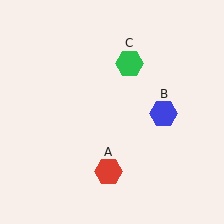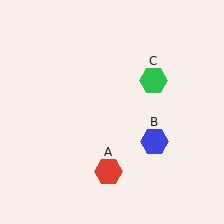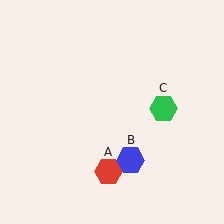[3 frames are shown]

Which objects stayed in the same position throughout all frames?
Red hexagon (object A) remained stationary.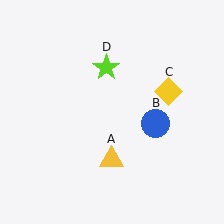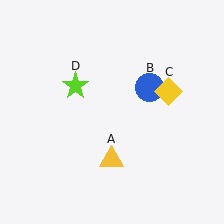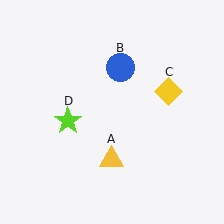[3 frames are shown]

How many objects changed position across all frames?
2 objects changed position: blue circle (object B), lime star (object D).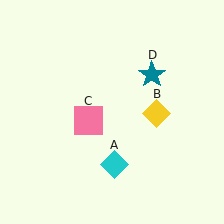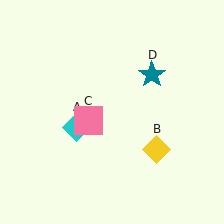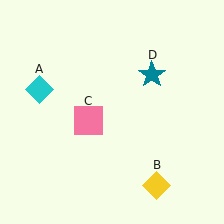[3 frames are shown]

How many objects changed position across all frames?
2 objects changed position: cyan diamond (object A), yellow diamond (object B).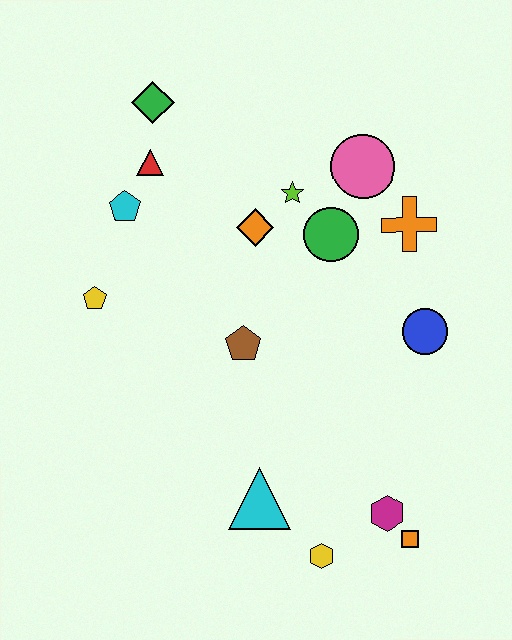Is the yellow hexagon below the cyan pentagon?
Yes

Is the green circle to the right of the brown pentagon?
Yes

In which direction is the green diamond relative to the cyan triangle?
The green diamond is above the cyan triangle.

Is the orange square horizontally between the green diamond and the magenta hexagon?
No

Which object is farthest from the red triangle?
The orange square is farthest from the red triangle.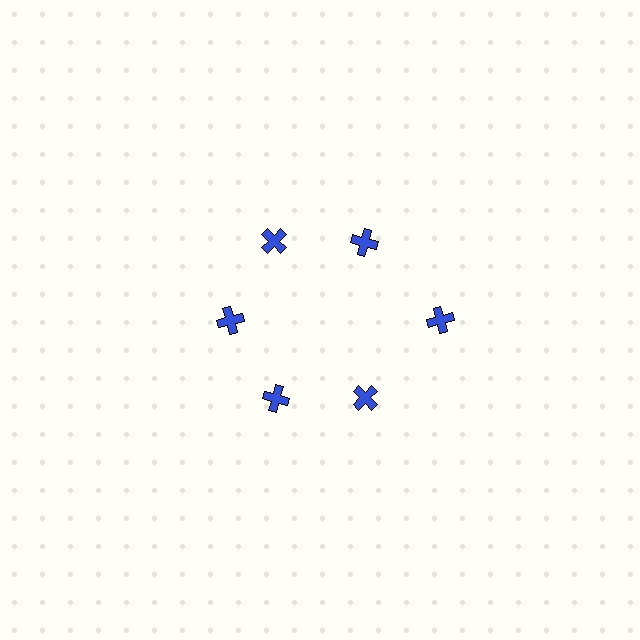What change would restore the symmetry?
The symmetry would be restored by moving it inward, back onto the ring so that all 6 crosses sit at equal angles and equal distance from the center.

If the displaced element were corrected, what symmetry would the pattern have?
It would have 6-fold rotational symmetry — the pattern would map onto itself every 60 degrees.